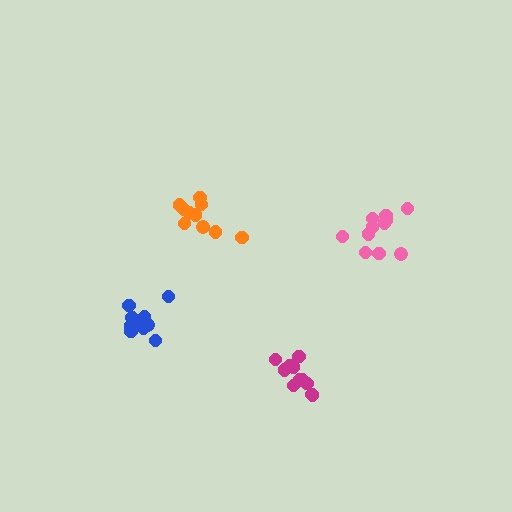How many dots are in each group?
Group 1: 12 dots, Group 2: 11 dots, Group 3: 11 dots, Group 4: 11 dots (45 total).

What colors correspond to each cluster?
The clusters are colored: magenta, orange, blue, pink.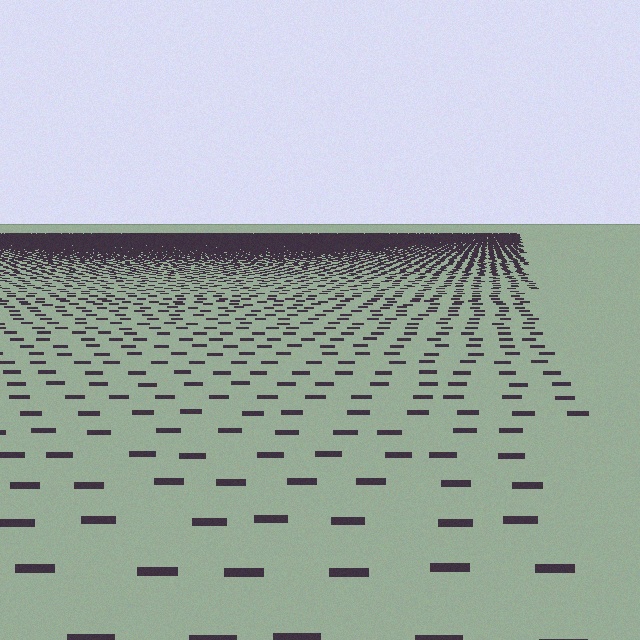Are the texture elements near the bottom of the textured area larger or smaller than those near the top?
Larger. Near the bottom, elements are closer to the viewer and appear at a bigger on-screen size.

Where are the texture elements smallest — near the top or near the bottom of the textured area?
Near the top.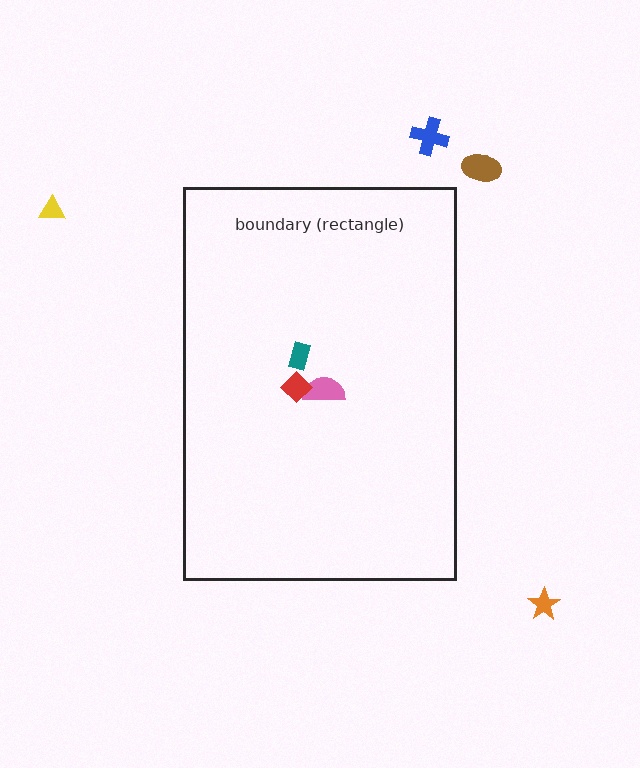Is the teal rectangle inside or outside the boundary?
Inside.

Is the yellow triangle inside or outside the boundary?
Outside.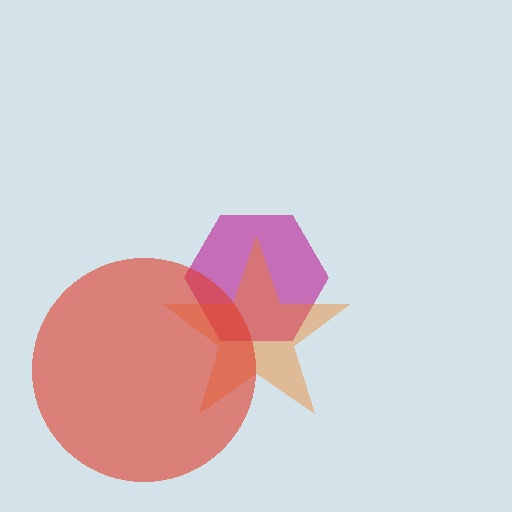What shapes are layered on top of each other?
The layered shapes are: a magenta hexagon, an orange star, a red circle.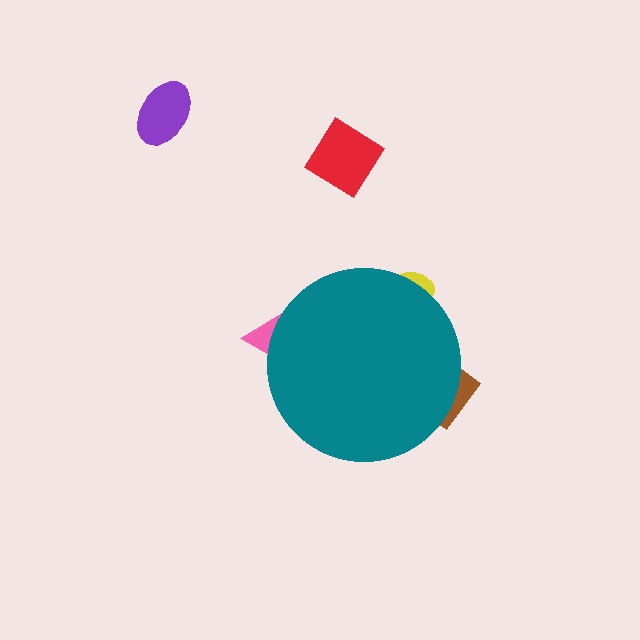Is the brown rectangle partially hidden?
Yes, the brown rectangle is partially hidden behind the teal circle.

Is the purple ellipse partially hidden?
No, the purple ellipse is fully visible.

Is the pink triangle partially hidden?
Yes, the pink triangle is partially hidden behind the teal circle.